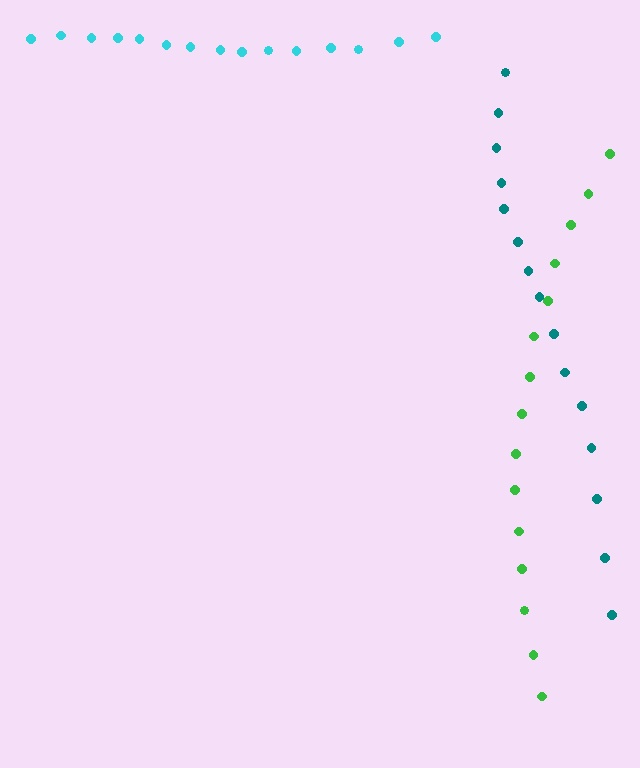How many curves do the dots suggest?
There are 3 distinct paths.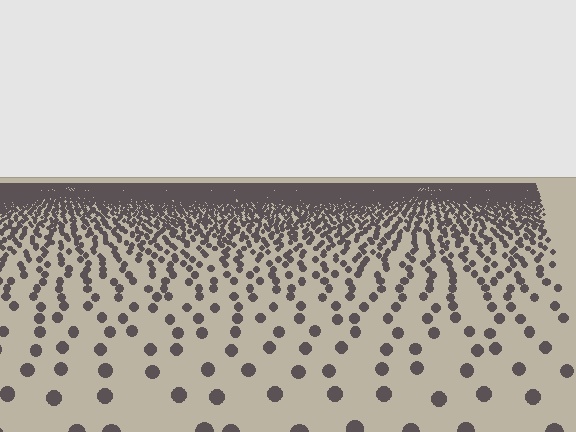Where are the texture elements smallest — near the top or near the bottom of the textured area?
Near the top.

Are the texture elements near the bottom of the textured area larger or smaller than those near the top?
Larger. Near the bottom, elements are closer to the viewer and appear at a bigger on-screen size.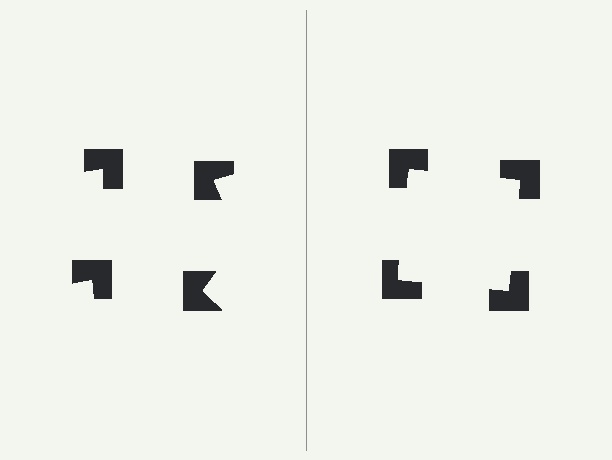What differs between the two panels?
The notched squares are positioned identically on both sides; only the wedge orientations differ. On the right they align to a square; on the left they are misaligned.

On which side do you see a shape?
An illusory square appears on the right side. On the left side the wedge cuts are rotated, so no coherent shape forms.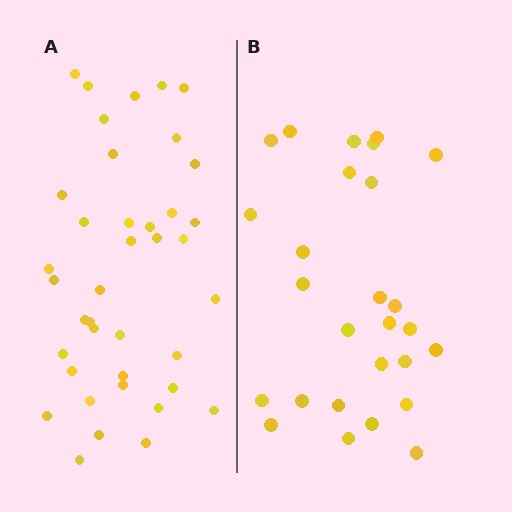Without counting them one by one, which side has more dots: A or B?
Region A (the left region) has more dots.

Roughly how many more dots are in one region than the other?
Region A has roughly 12 or so more dots than region B.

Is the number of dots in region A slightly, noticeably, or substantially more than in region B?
Region A has noticeably more, but not dramatically so. The ratio is roughly 1.4 to 1.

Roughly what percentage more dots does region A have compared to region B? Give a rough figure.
About 45% more.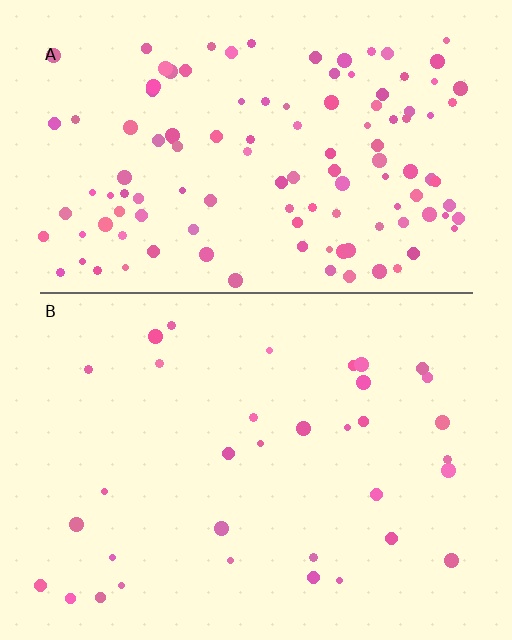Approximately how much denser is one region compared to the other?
Approximately 3.6× — region A over region B.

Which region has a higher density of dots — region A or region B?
A (the top).